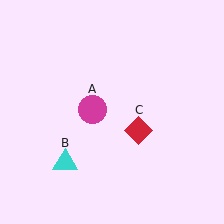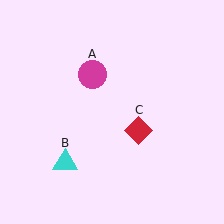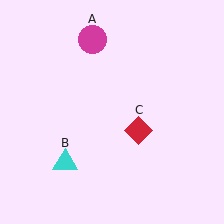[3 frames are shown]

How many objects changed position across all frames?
1 object changed position: magenta circle (object A).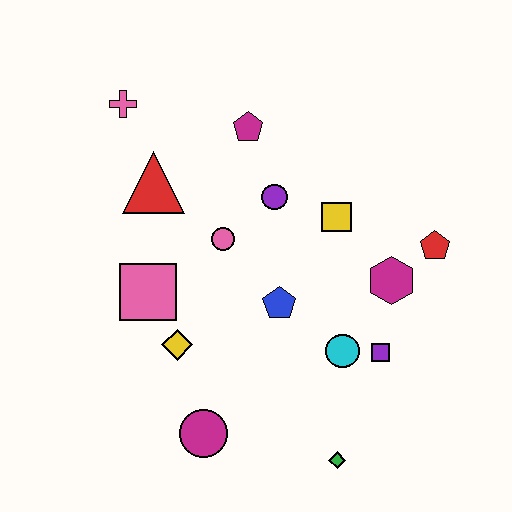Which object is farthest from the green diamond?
The pink cross is farthest from the green diamond.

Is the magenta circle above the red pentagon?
No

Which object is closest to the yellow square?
The purple circle is closest to the yellow square.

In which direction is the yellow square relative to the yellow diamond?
The yellow square is to the right of the yellow diamond.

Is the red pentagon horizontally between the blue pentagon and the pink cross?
No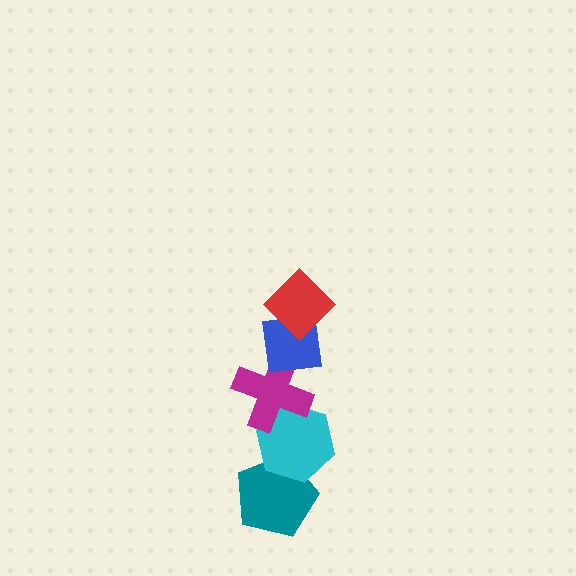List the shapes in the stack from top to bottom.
From top to bottom: the red diamond, the blue square, the magenta cross, the cyan hexagon, the teal pentagon.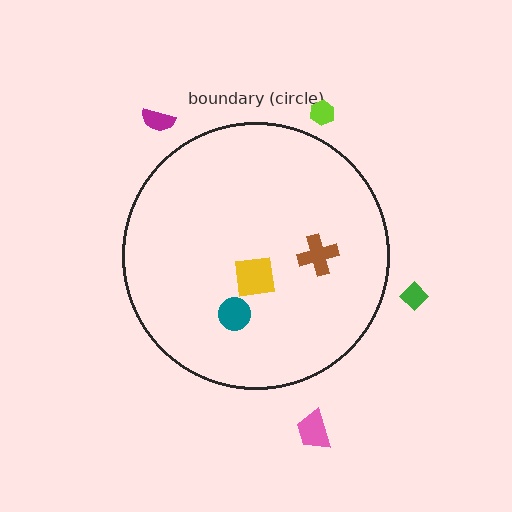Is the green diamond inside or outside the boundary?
Outside.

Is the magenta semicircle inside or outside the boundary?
Outside.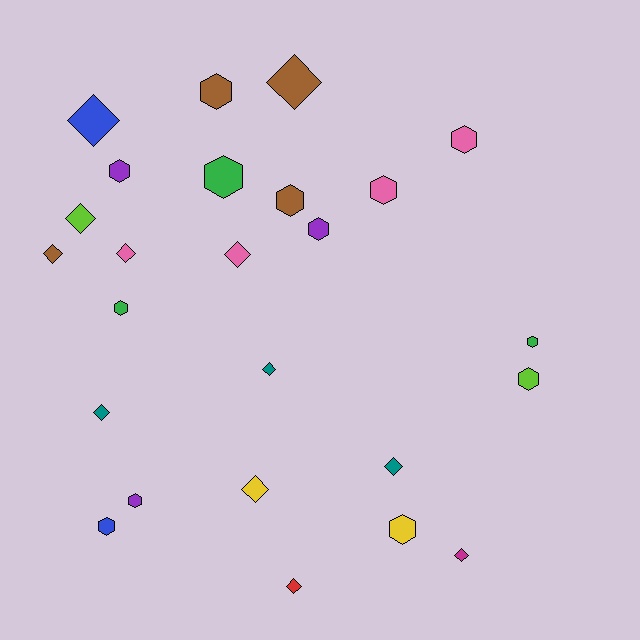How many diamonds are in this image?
There are 12 diamonds.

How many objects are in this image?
There are 25 objects.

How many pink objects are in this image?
There are 4 pink objects.